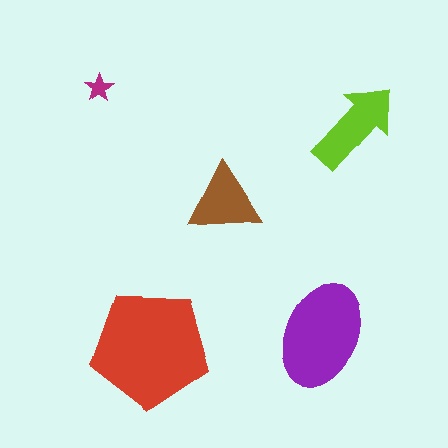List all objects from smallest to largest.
The magenta star, the brown triangle, the lime arrow, the purple ellipse, the red pentagon.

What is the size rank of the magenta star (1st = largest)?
5th.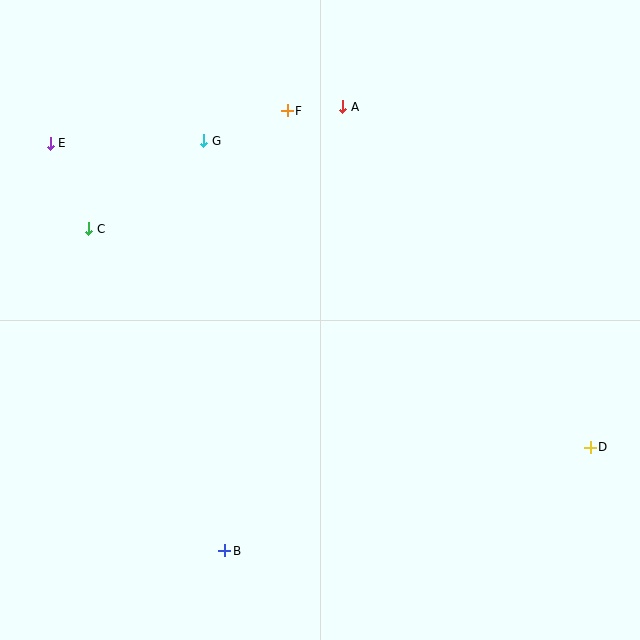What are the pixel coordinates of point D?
Point D is at (590, 447).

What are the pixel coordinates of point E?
Point E is at (50, 143).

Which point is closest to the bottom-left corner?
Point B is closest to the bottom-left corner.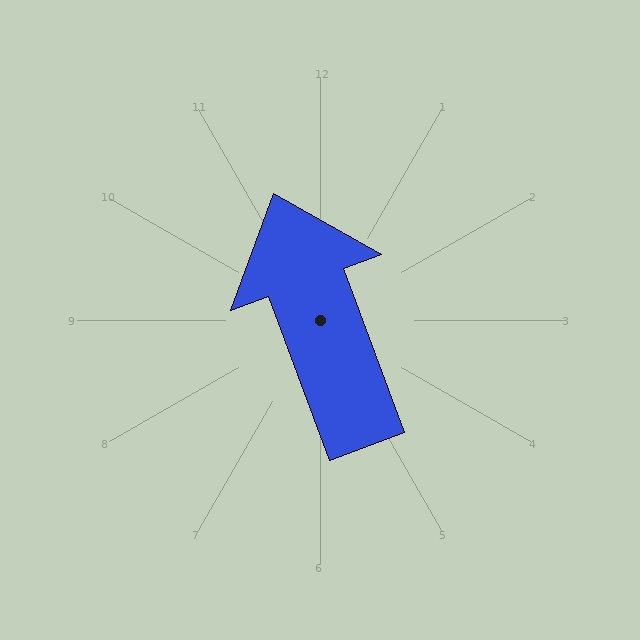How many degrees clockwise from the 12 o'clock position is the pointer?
Approximately 340 degrees.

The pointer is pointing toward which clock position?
Roughly 11 o'clock.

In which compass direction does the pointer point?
North.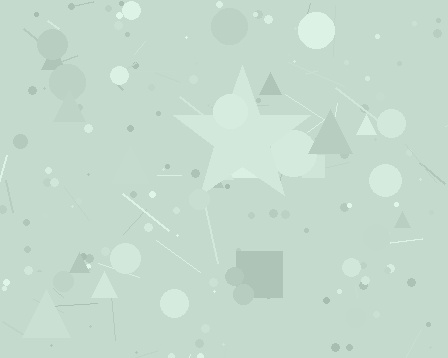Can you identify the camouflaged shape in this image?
The camouflaged shape is a star.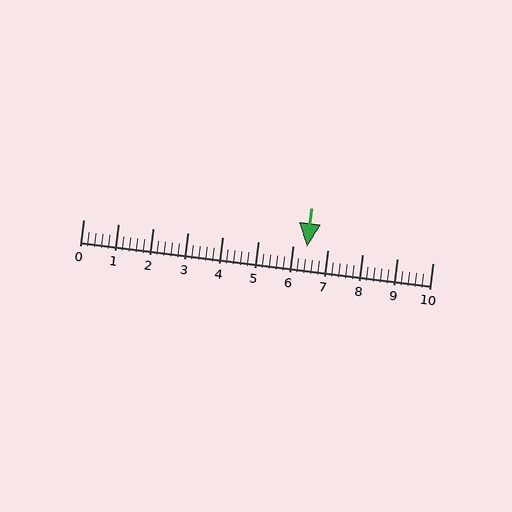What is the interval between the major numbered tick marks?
The major tick marks are spaced 1 units apart.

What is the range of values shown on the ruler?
The ruler shows values from 0 to 10.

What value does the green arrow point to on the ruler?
The green arrow points to approximately 6.4.